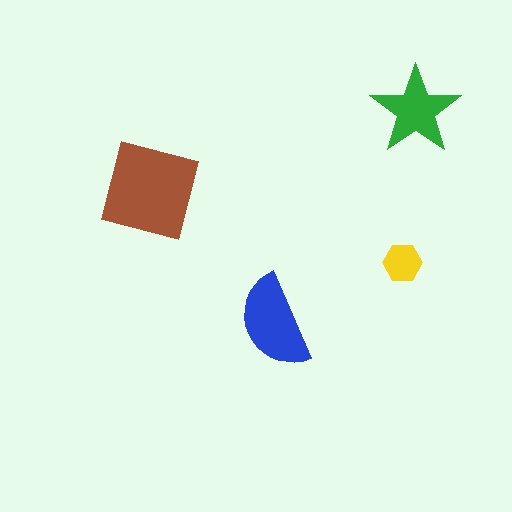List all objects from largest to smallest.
The brown square, the blue semicircle, the green star, the yellow hexagon.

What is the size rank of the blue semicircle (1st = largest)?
2nd.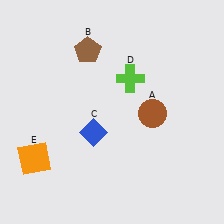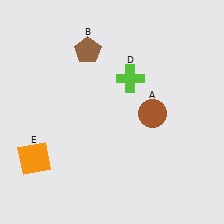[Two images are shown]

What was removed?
The blue diamond (C) was removed in Image 2.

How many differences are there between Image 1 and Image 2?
There is 1 difference between the two images.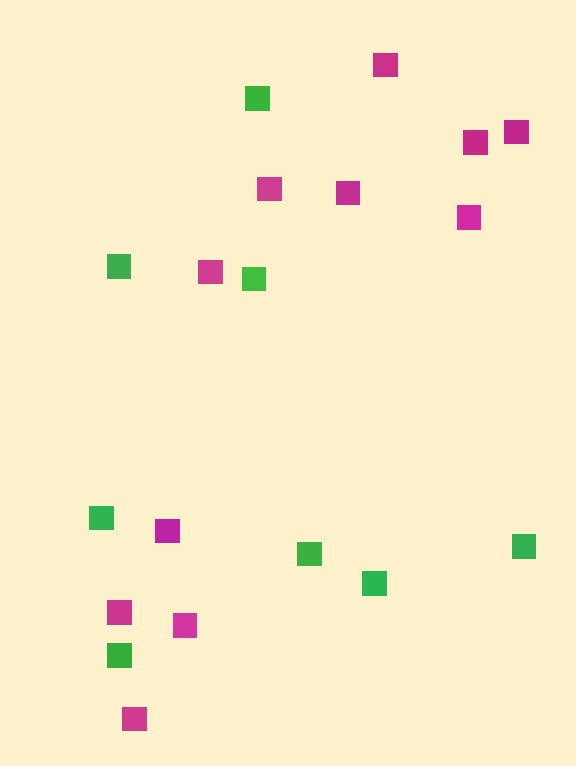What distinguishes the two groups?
There are 2 groups: one group of magenta squares (11) and one group of green squares (8).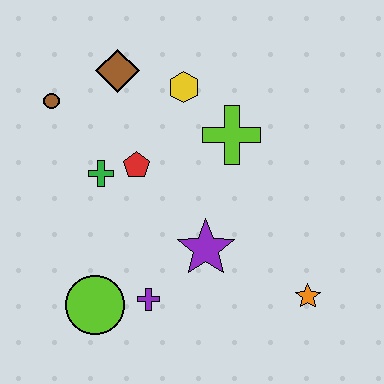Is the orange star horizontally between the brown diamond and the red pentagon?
No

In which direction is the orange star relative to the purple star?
The orange star is to the right of the purple star.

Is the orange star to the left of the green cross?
No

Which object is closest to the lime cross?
The yellow hexagon is closest to the lime cross.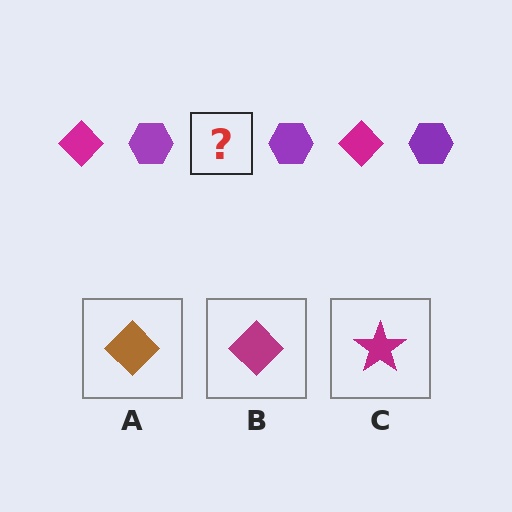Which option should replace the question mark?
Option B.